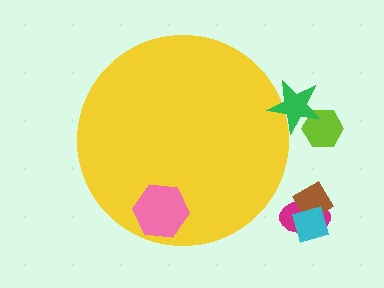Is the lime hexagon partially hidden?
No, the lime hexagon is fully visible.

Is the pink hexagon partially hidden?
No, the pink hexagon is fully visible.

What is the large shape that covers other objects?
A yellow circle.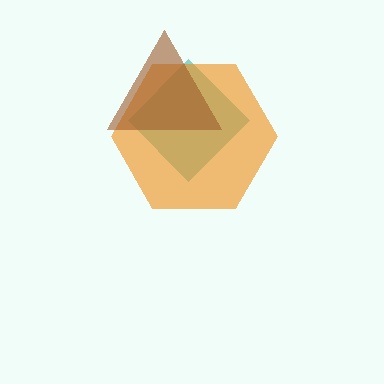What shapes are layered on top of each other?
The layered shapes are: a teal diamond, an orange hexagon, a brown triangle.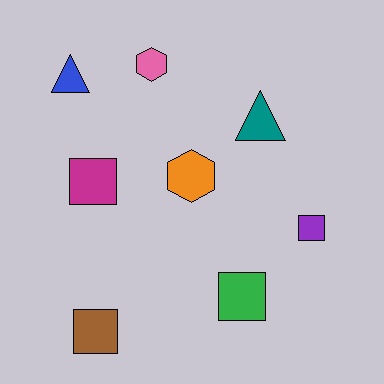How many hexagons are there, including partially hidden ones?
There are 2 hexagons.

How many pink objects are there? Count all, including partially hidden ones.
There is 1 pink object.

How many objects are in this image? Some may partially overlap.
There are 8 objects.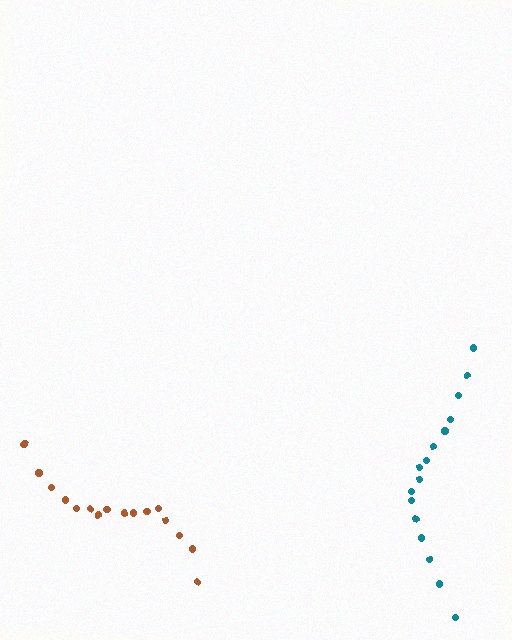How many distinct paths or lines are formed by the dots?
There are 2 distinct paths.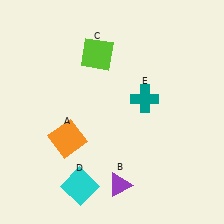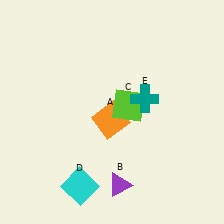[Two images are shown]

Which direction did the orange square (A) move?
The orange square (A) moved right.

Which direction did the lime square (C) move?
The lime square (C) moved down.